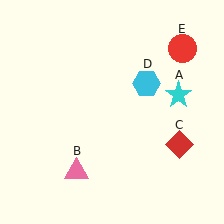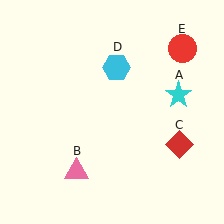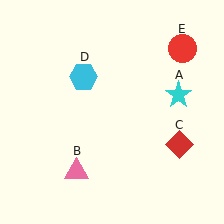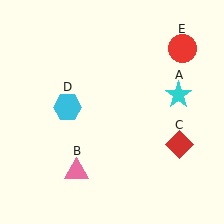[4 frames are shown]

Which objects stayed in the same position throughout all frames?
Cyan star (object A) and pink triangle (object B) and red diamond (object C) and red circle (object E) remained stationary.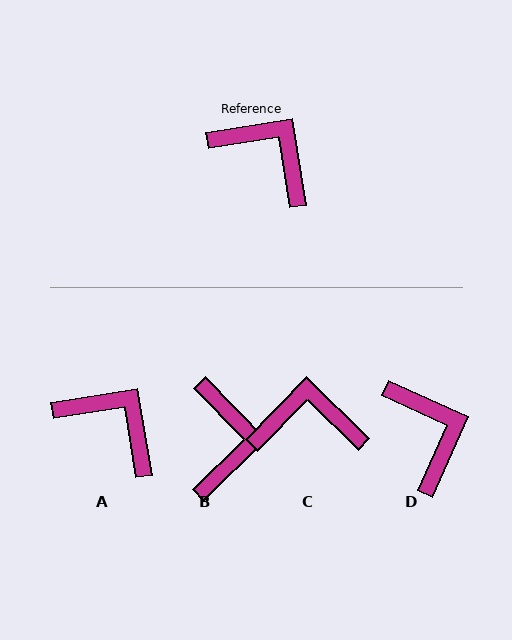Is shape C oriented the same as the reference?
No, it is off by about 37 degrees.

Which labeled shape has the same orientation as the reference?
A.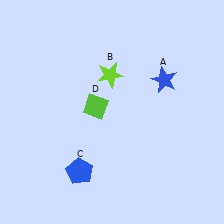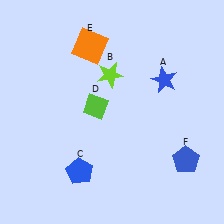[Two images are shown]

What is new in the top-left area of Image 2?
An orange square (E) was added in the top-left area of Image 2.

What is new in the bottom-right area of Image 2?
A blue pentagon (F) was added in the bottom-right area of Image 2.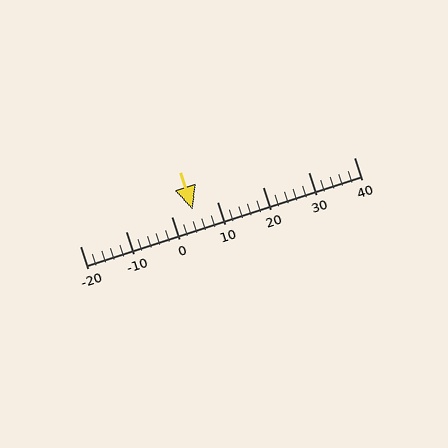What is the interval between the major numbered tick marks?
The major tick marks are spaced 10 units apart.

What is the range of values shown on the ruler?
The ruler shows values from -20 to 40.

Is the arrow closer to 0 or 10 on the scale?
The arrow is closer to 0.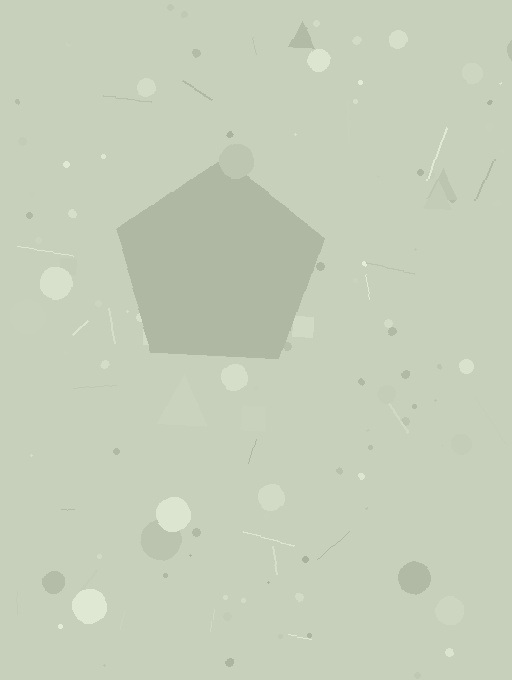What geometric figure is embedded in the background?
A pentagon is embedded in the background.